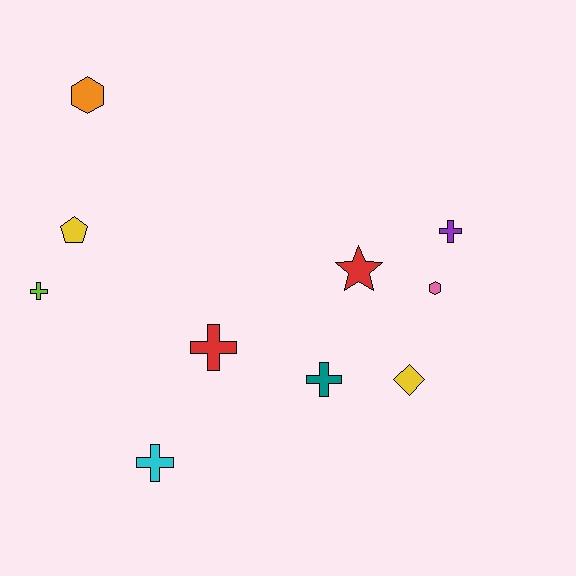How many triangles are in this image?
There are no triangles.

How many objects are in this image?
There are 10 objects.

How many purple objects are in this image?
There is 1 purple object.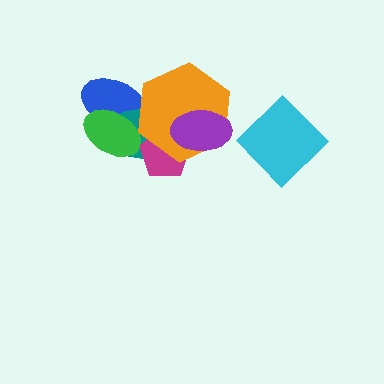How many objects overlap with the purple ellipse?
3 objects overlap with the purple ellipse.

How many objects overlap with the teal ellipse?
5 objects overlap with the teal ellipse.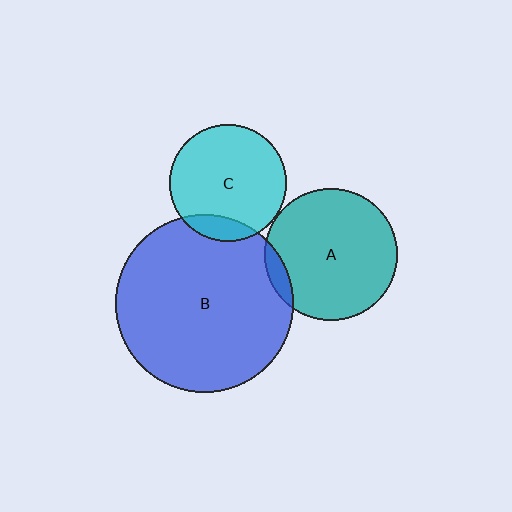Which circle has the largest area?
Circle B (blue).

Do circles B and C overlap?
Yes.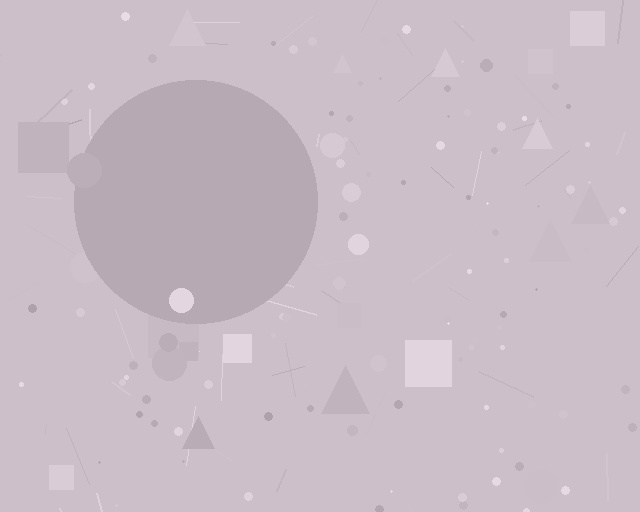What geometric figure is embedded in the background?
A circle is embedded in the background.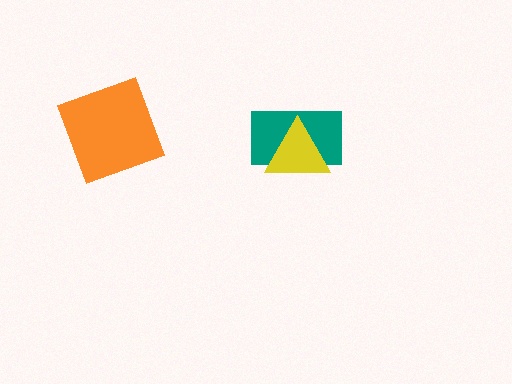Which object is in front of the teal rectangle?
The yellow triangle is in front of the teal rectangle.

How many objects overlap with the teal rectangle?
1 object overlaps with the teal rectangle.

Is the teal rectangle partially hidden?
Yes, it is partially covered by another shape.